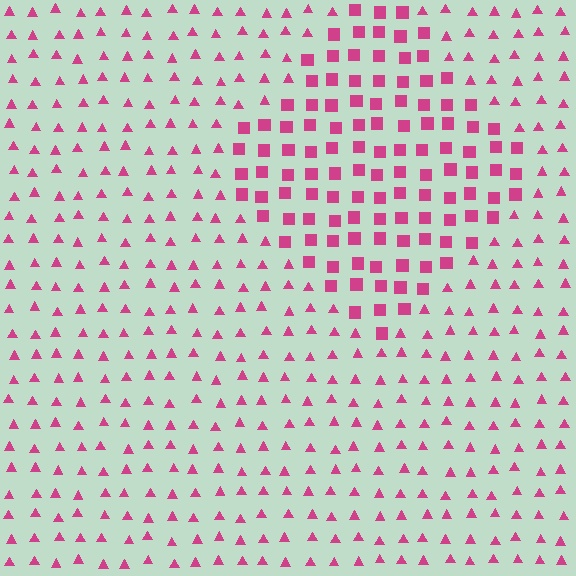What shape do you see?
I see a diamond.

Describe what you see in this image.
The image is filled with small magenta elements arranged in a uniform grid. A diamond-shaped region contains squares, while the surrounding area contains triangles. The boundary is defined purely by the change in element shape.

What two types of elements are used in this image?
The image uses squares inside the diamond region and triangles outside it.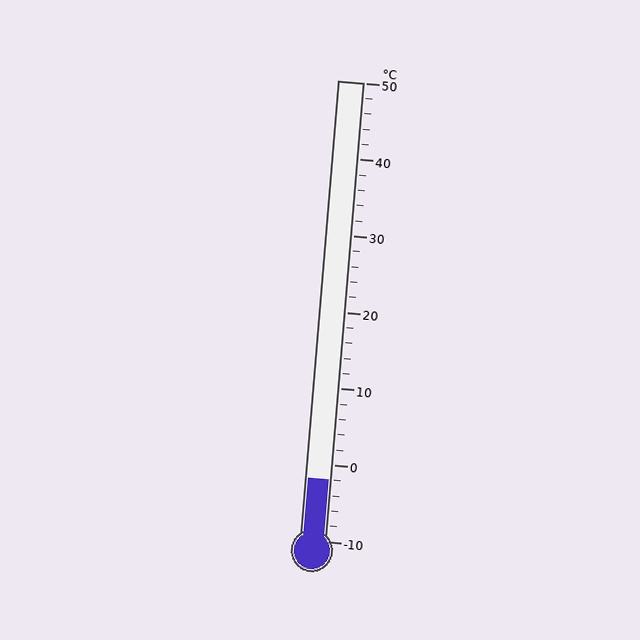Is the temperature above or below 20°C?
The temperature is below 20°C.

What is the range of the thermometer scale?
The thermometer scale ranges from -10°C to 50°C.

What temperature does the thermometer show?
The thermometer shows approximately -2°C.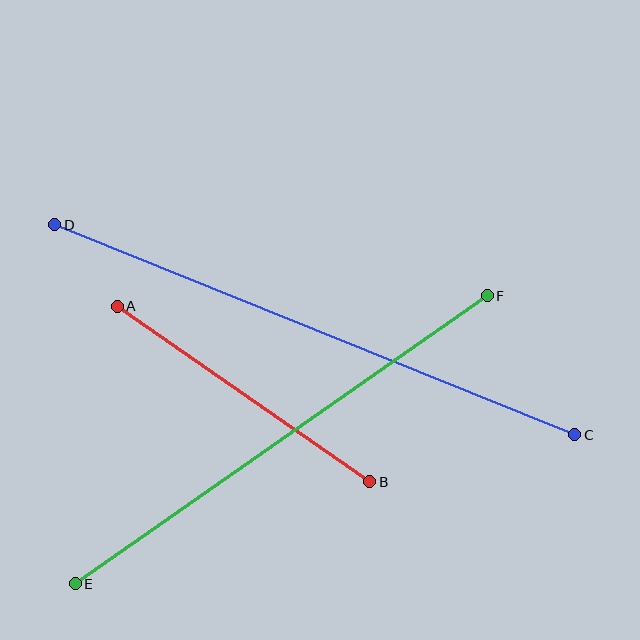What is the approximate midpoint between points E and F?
The midpoint is at approximately (281, 440) pixels.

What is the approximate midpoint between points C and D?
The midpoint is at approximately (315, 330) pixels.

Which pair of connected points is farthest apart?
Points C and D are farthest apart.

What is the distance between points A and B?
The distance is approximately 308 pixels.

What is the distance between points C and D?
The distance is approximately 561 pixels.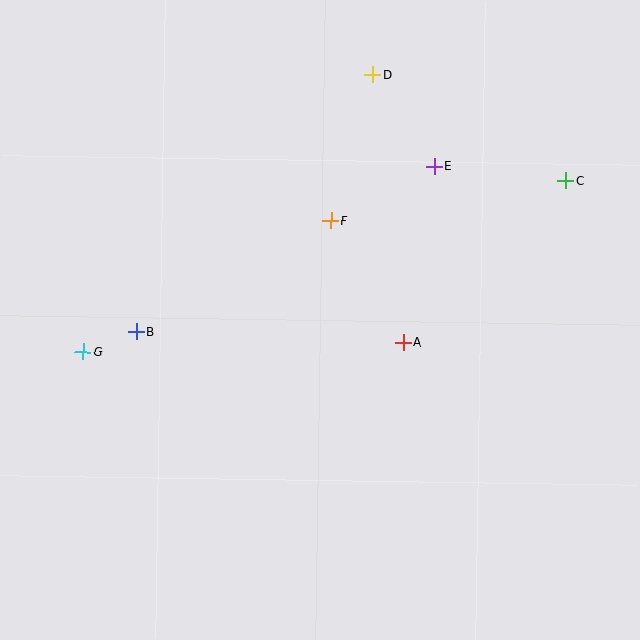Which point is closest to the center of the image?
Point A at (403, 342) is closest to the center.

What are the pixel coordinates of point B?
Point B is at (136, 332).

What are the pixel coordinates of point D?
Point D is at (373, 75).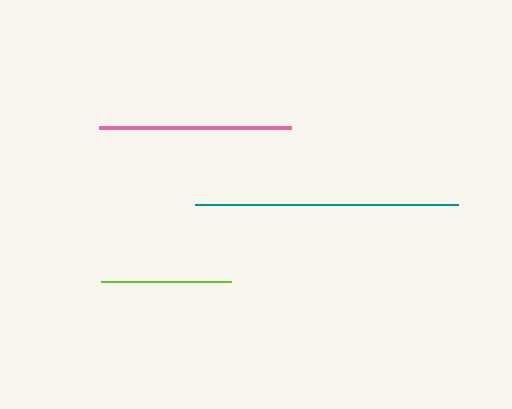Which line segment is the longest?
The teal line is the longest at approximately 263 pixels.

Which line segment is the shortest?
The lime line is the shortest at approximately 129 pixels.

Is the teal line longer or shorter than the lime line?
The teal line is longer than the lime line.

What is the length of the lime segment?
The lime segment is approximately 129 pixels long.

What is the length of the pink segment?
The pink segment is approximately 192 pixels long.